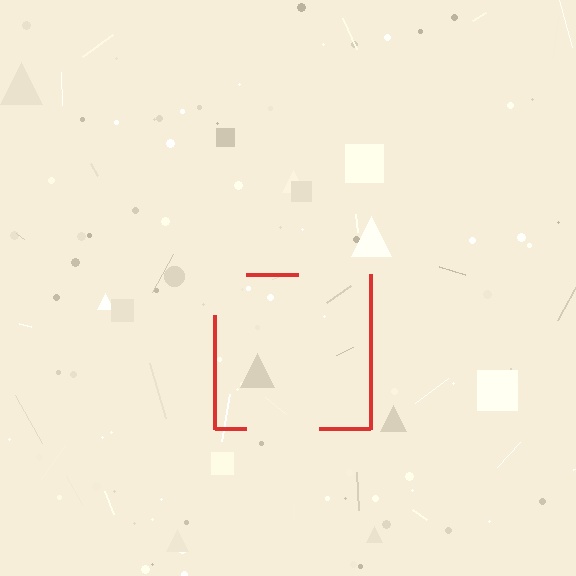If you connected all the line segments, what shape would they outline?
They would outline a square.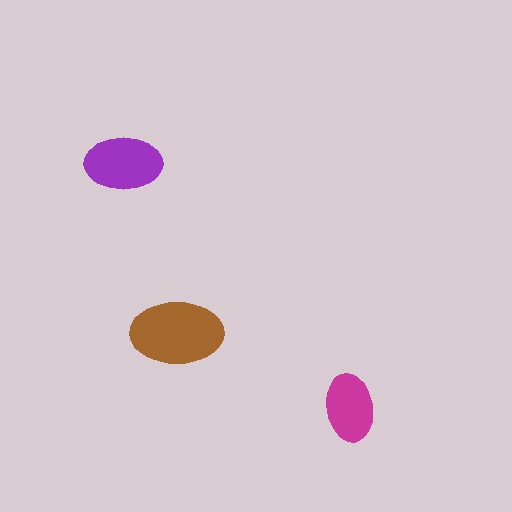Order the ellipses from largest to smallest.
the brown one, the purple one, the magenta one.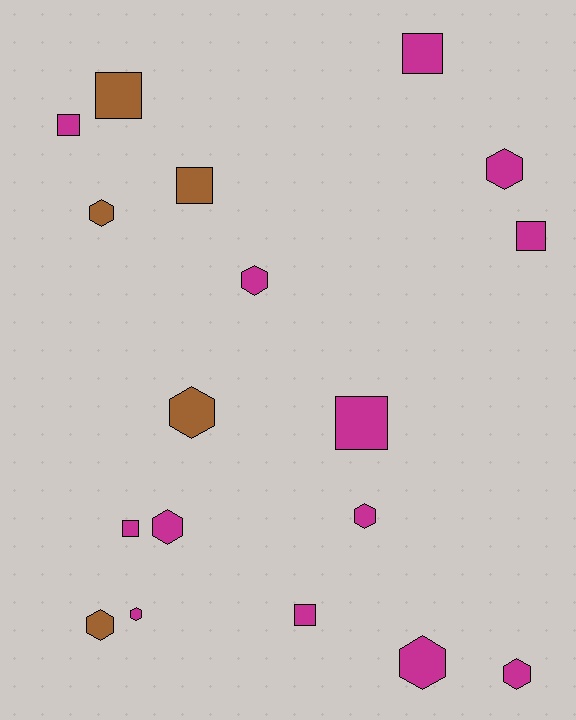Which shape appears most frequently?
Hexagon, with 10 objects.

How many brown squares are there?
There are 2 brown squares.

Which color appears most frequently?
Magenta, with 13 objects.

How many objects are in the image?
There are 18 objects.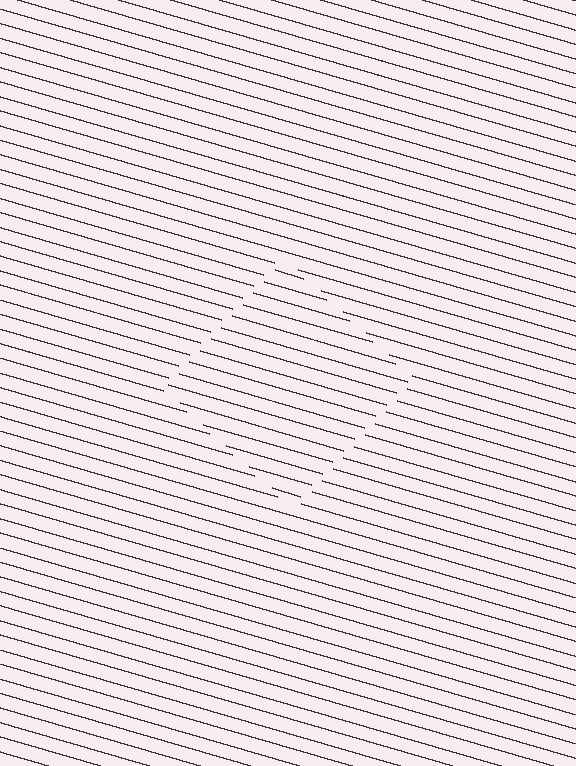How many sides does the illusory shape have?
4 sides — the line-ends trace a square.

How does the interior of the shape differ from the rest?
The interior of the shape contains the same grating, shifted by half a period — the contour is defined by the phase discontinuity where line-ends from the inner and outer gratings abut.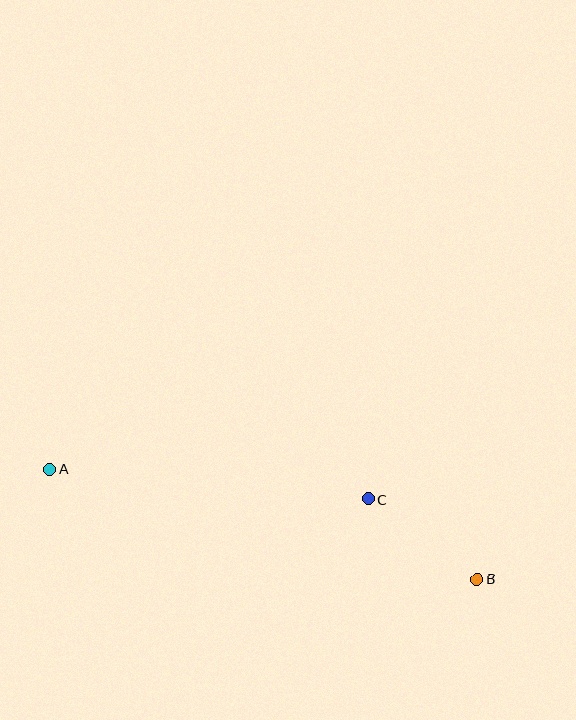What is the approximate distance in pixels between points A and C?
The distance between A and C is approximately 319 pixels.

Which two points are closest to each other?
Points B and C are closest to each other.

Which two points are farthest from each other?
Points A and B are farthest from each other.